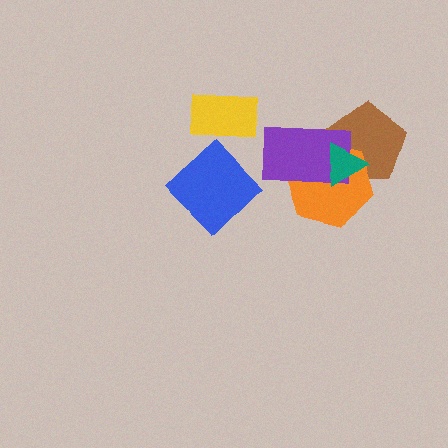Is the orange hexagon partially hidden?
Yes, it is partially covered by another shape.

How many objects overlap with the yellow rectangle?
1 object overlaps with the yellow rectangle.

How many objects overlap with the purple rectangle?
3 objects overlap with the purple rectangle.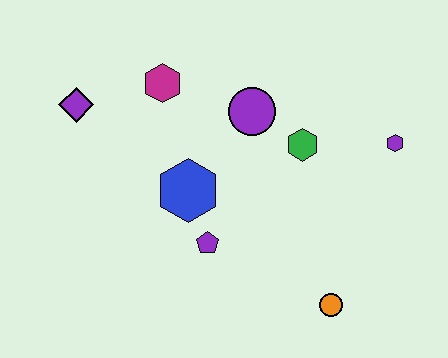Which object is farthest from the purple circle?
The orange circle is farthest from the purple circle.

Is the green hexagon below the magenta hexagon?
Yes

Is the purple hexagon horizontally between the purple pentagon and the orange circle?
No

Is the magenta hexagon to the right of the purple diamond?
Yes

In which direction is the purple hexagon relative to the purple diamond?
The purple hexagon is to the right of the purple diamond.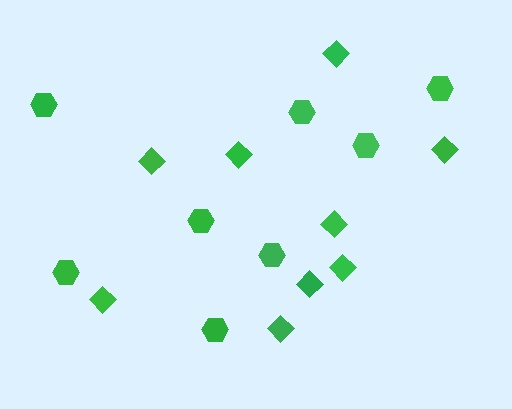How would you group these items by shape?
There are 2 groups: one group of diamonds (9) and one group of hexagons (8).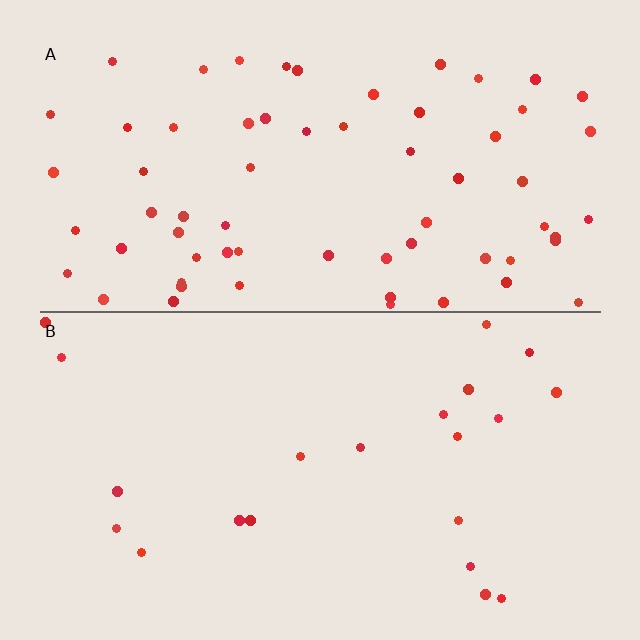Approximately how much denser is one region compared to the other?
Approximately 3.0× — region A over region B.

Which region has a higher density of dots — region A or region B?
A (the top).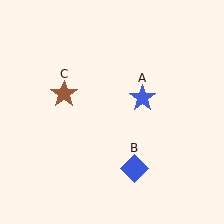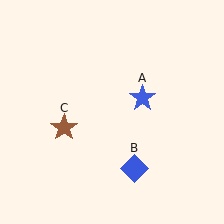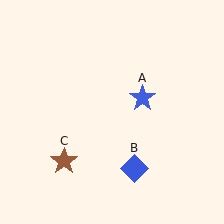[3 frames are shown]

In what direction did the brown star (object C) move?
The brown star (object C) moved down.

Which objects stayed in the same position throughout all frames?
Blue star (object A) and blue diamond (object B) remained stationary.